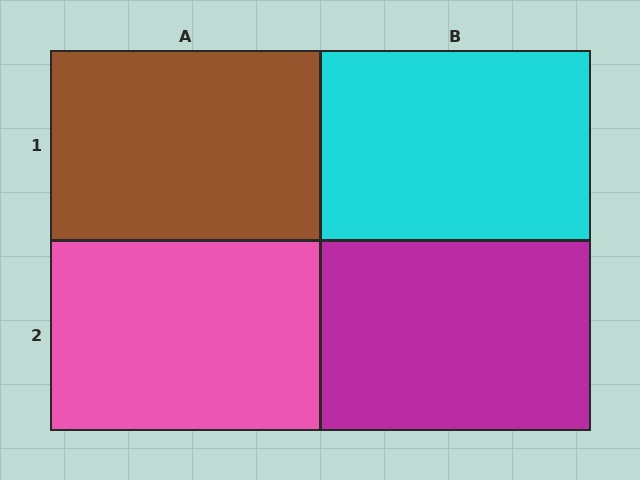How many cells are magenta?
1 cell is magenta.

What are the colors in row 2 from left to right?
Pink, magenta.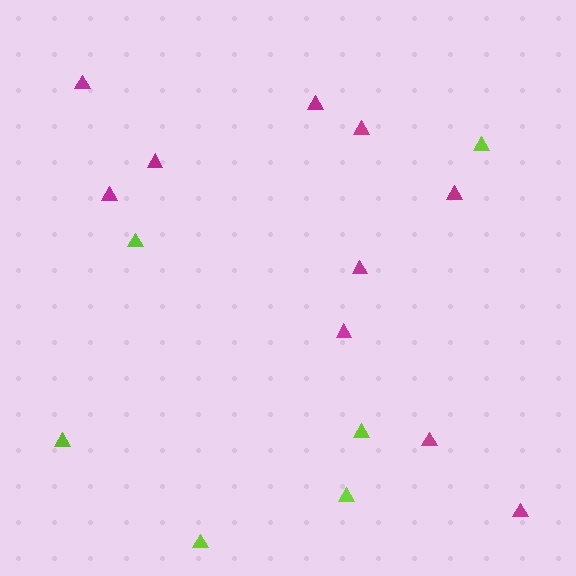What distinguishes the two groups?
There are 2 groups: one group of lime triangles (6) and one group of magenta triangles (10).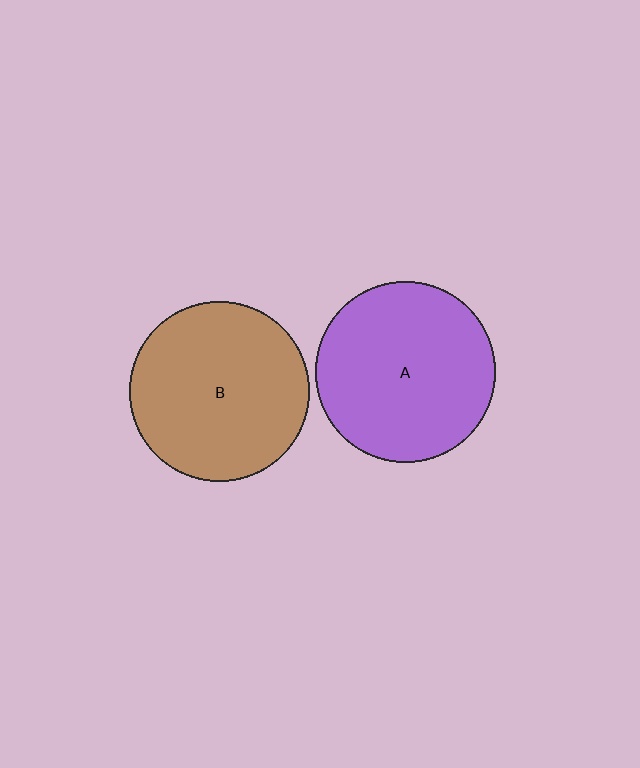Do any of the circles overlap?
No, none of the circles overlap.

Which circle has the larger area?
Circle A (purple).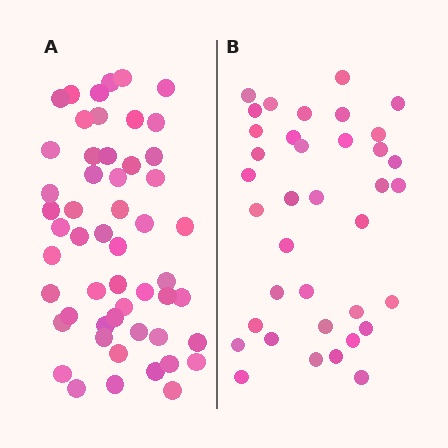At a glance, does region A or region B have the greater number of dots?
Region A (the left region) has more dots.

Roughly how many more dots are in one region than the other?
Region A has approximately 15 more dots than region B.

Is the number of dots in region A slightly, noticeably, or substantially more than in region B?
Region A has noticeably more, but not dramatically so. The ratio is roughly 1.4 to 1.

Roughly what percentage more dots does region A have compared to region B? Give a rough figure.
About 45% more.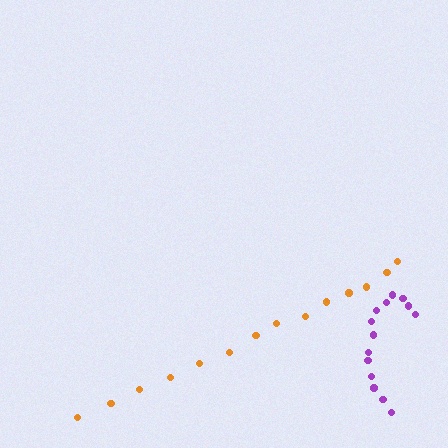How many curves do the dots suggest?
There are 2 distinct paths.